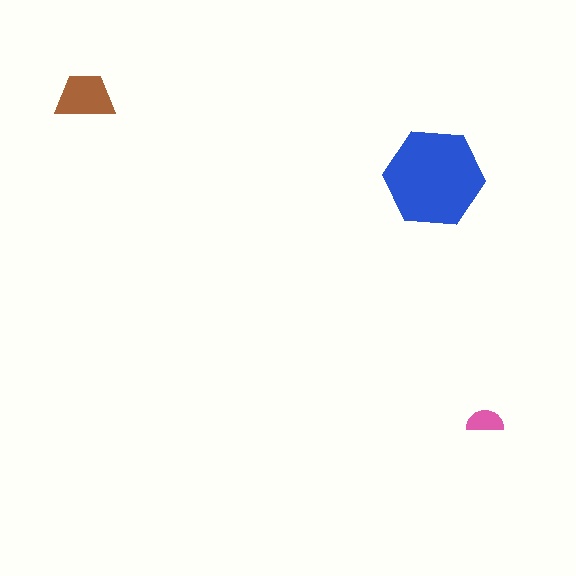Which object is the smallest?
The pink semicircle.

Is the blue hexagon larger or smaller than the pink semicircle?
Larger.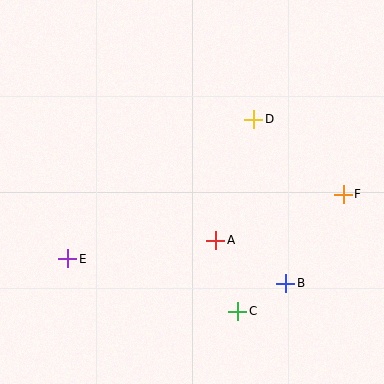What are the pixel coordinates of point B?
Point B is at (286, 283).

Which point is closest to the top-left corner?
Point E is closest to the top-left corner.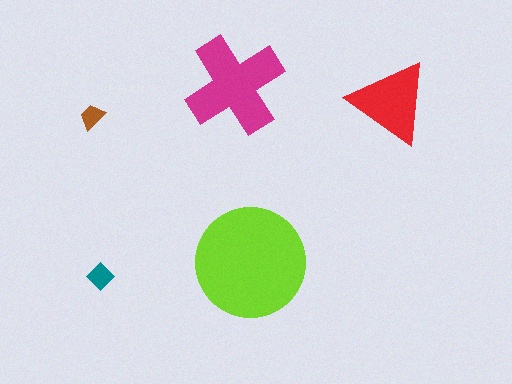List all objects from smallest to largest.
The brown trapezoid, the teal diamond, the red triangle, the magenta cross, the lime circle.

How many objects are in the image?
There are 5 objects in the image.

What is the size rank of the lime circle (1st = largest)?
1st.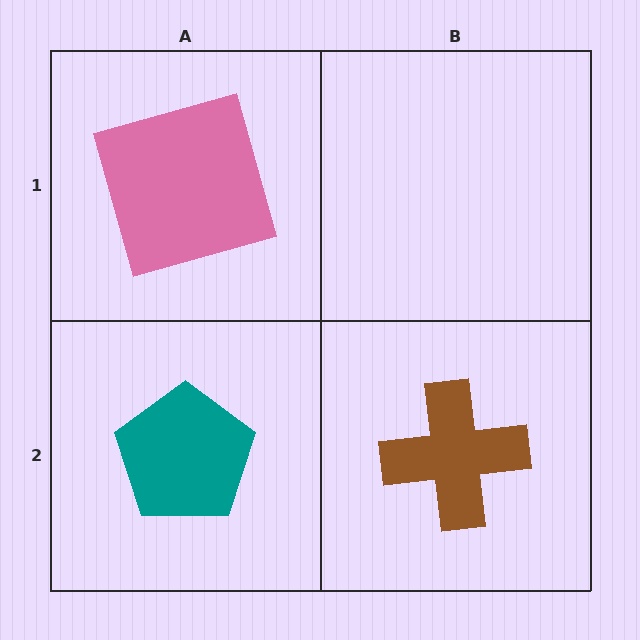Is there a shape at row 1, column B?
No, that cell is empty.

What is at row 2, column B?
A brown cross.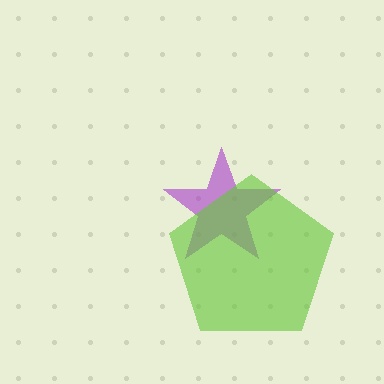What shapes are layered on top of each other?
The layered shapes are: a purple star, a lime pentagon.